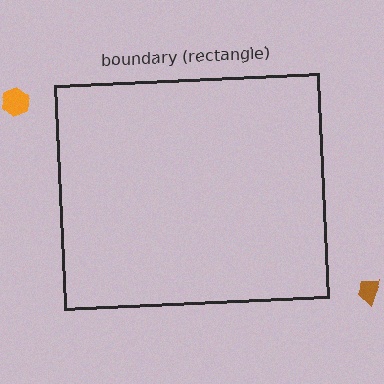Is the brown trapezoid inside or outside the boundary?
Outside.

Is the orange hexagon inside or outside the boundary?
Outside.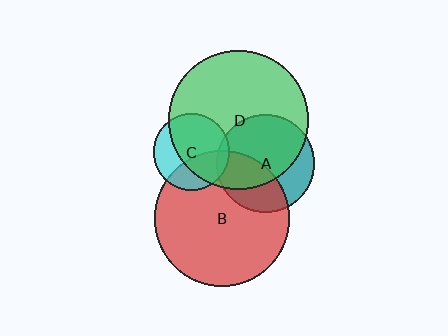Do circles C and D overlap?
Yes.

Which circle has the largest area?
Circle D (green).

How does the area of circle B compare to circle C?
Approximately 3.1 times.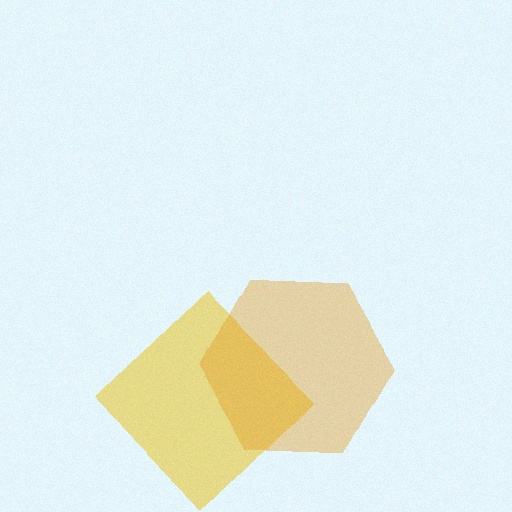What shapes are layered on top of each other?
The layered shapes are: a yellow diamond, an orange hexagon.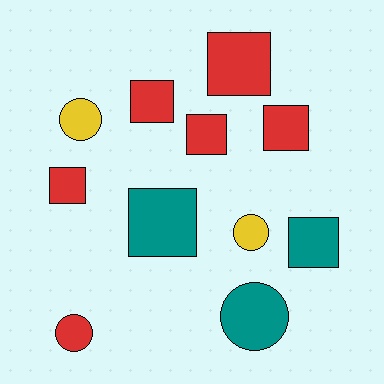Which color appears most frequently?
Red, with 6 objects.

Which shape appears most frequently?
Square, with 7 objects.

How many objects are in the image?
There are 11 objects.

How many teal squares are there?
There are 2 teal squares.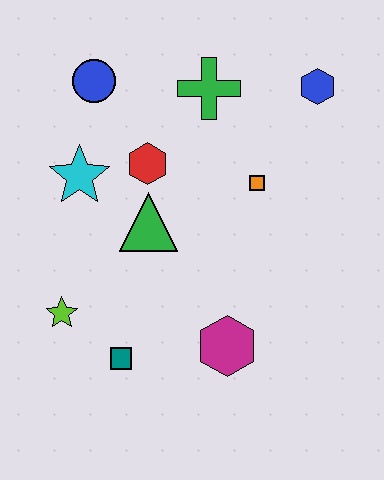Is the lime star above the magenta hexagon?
Yes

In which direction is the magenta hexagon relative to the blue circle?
The magenta hexagon is below the blue circle.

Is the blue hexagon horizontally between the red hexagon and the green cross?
No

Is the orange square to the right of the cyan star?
Yes